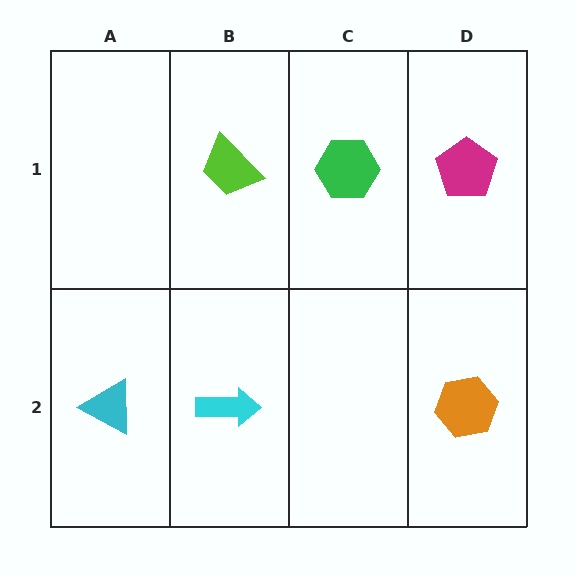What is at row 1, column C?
A green hexagon.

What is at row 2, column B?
A cyan arrow.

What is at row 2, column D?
An orange hexagon.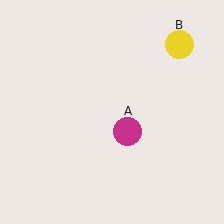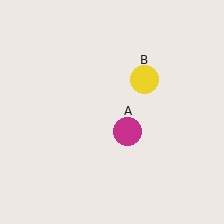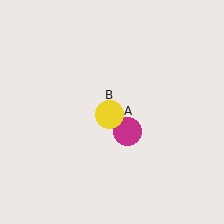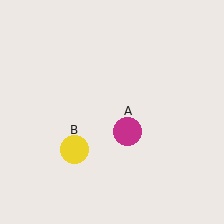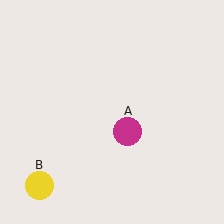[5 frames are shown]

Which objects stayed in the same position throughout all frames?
Magenta circle (object A) remained stationary.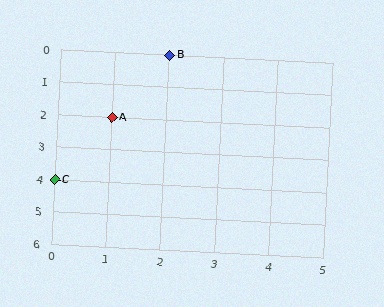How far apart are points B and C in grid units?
Points B and C are 2 columns and 4 rows apart (about 4.5 grid units diagonally).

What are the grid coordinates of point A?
Point A is at grid coordinates (1, 2).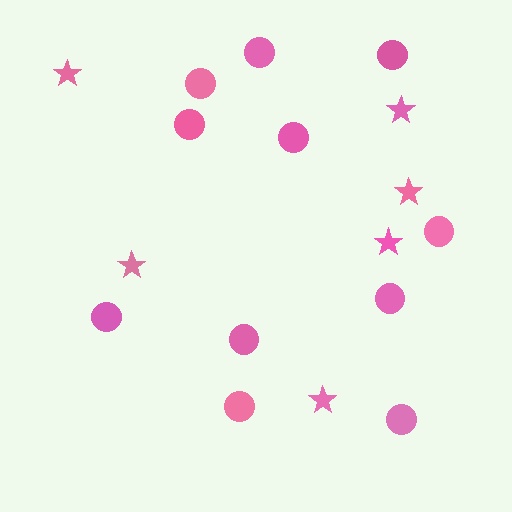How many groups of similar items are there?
There are 2 groups: one group of stars (6) and one group of circles (11).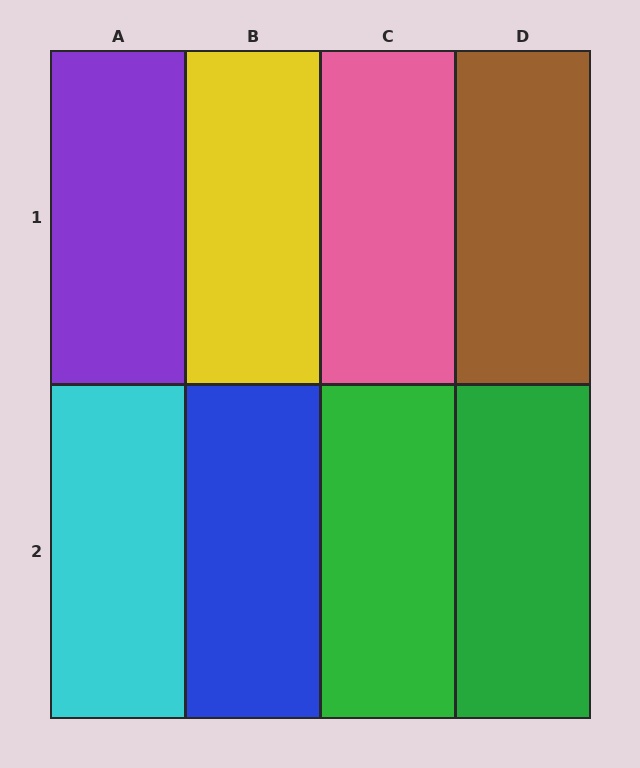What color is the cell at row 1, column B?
Yellow.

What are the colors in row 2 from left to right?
Cyan, blue, green, green.